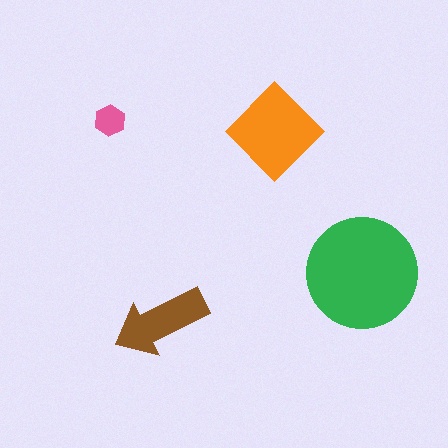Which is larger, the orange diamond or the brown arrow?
The orange diamond.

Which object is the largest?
The green circle.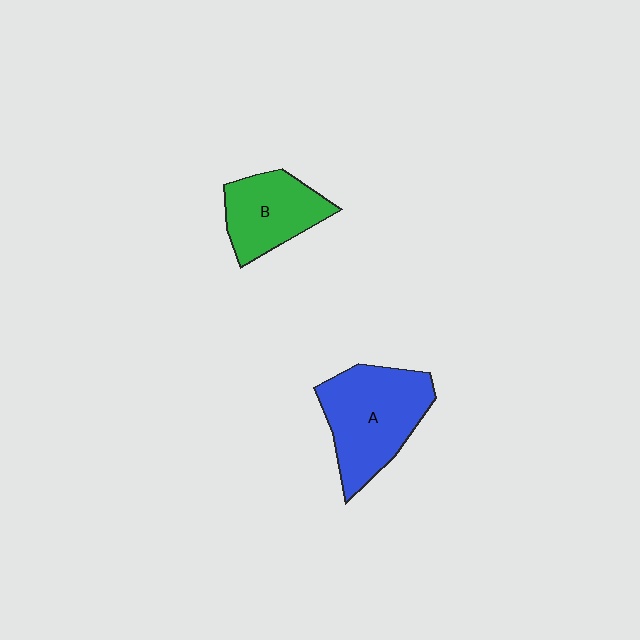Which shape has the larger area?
Shape A (blue).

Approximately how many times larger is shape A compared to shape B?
Approximately 1.4 times.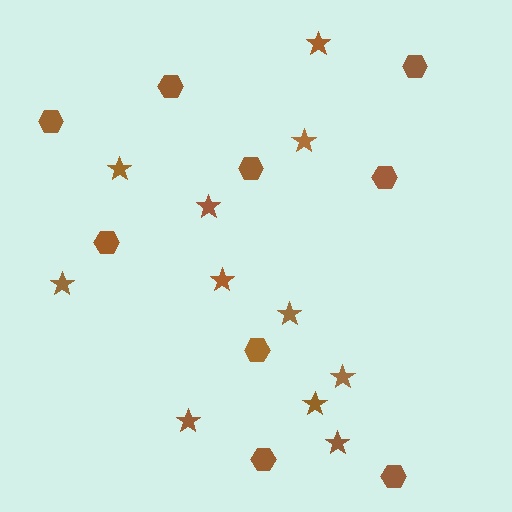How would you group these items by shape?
There are 2 groups: one group of hexagons (9) and one group of stars (11).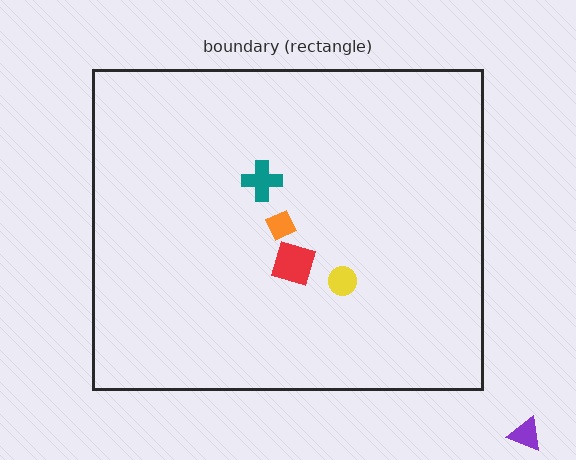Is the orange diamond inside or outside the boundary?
Inside.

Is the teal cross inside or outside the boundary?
Inside.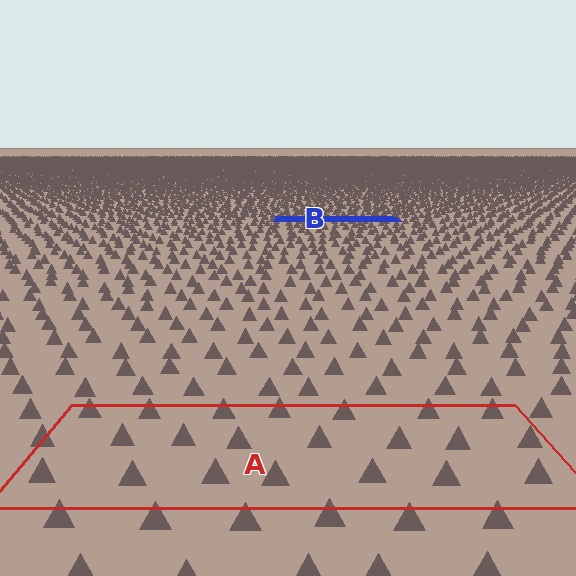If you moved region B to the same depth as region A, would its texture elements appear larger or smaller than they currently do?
They would appear larger. At a closer depth, the same texture elements are projected at a bigger on-screen size.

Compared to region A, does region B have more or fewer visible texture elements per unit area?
Region B has more texture elements per unit area — they are packed more densely because it is farther away.